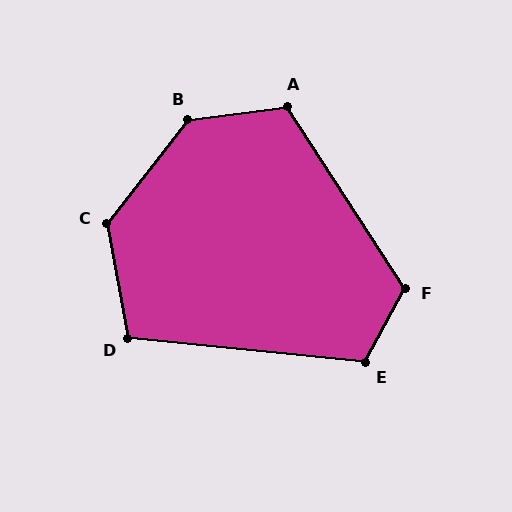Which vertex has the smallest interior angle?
D, at approximately 106 degrees.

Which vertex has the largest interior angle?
B, at approximately 135 degrees.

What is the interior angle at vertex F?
Approximately 119 degrees (obtuse).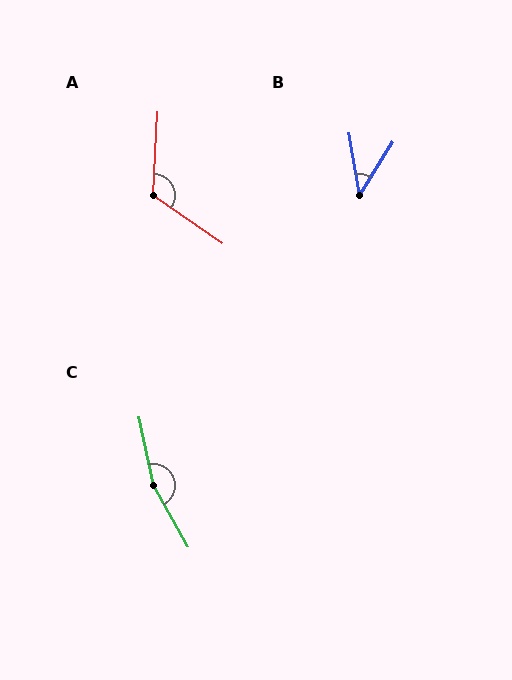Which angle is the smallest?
B, at approximately 42 degrees.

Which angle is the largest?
C, at approximately 162 degrees.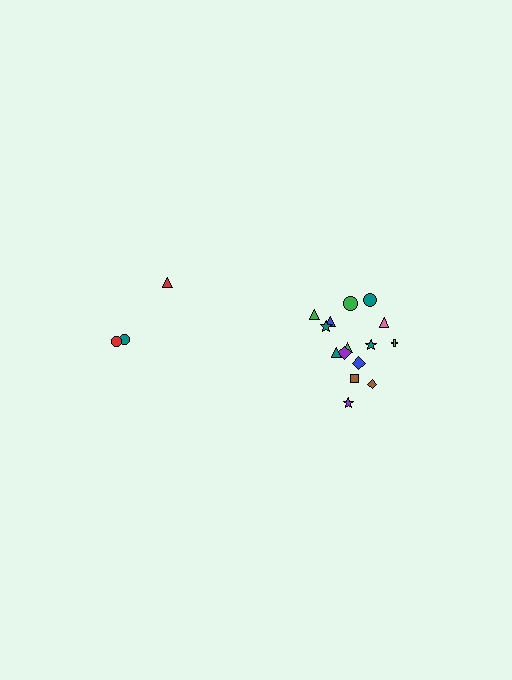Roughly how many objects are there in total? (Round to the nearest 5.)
Roughly 20 objects in total.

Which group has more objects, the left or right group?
The right group.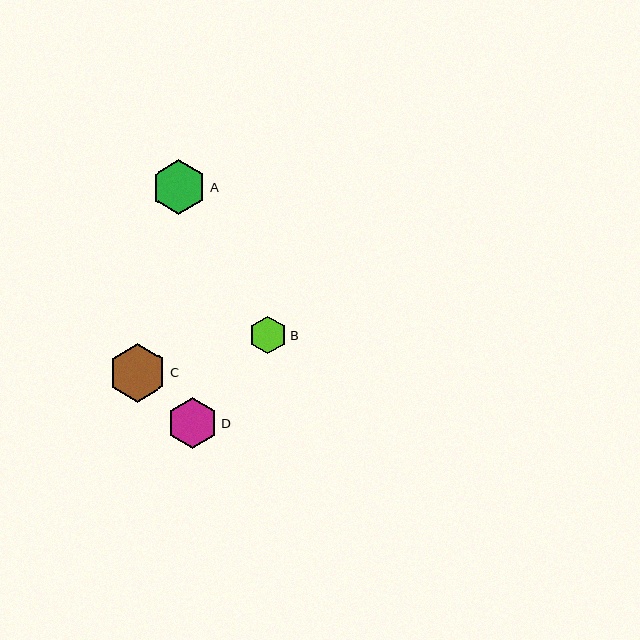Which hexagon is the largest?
Hexagon C is the largest with a size of approximately 58 pixels.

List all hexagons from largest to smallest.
From largest to smallest: C, A, D, B.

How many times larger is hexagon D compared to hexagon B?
Hexagon D is approximately 1.4 times the size of hexagon B.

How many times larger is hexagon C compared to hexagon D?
Hexagon C is approximately 1.1 times the size of hexagon D.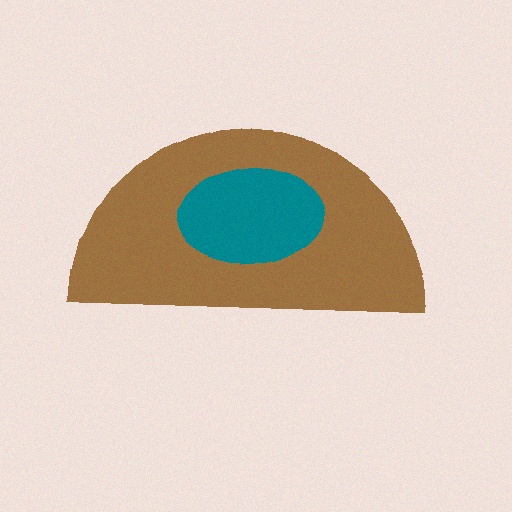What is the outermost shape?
The brown semicircle.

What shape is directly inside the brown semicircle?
The teal ellipse.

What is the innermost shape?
The teal ellipse.